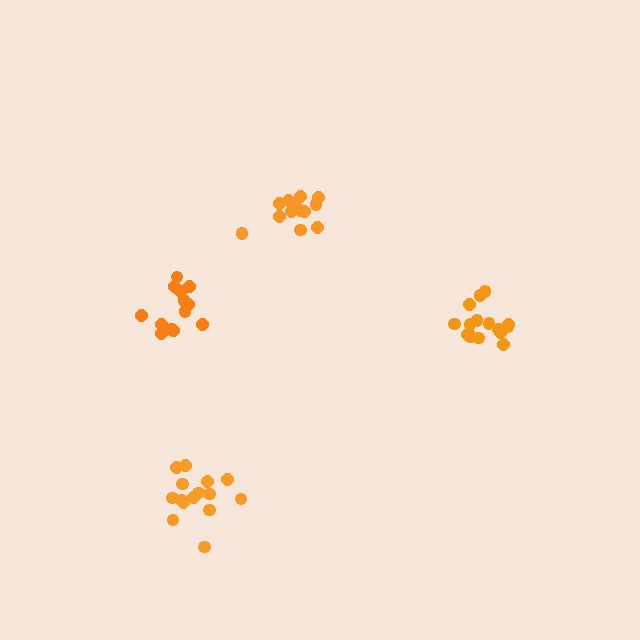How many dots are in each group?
Group 1: 13 dots, Group 2: 16 dots, Group 3: 14 dots, Group 4: 15 dots (58 total).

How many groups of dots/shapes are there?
There are 4 groups.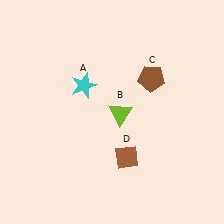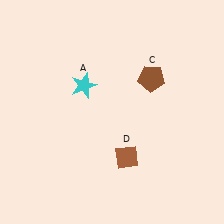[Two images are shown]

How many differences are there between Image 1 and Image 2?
There is 1 difference between the two images.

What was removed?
The lime triangle (B) was removed in Image 2.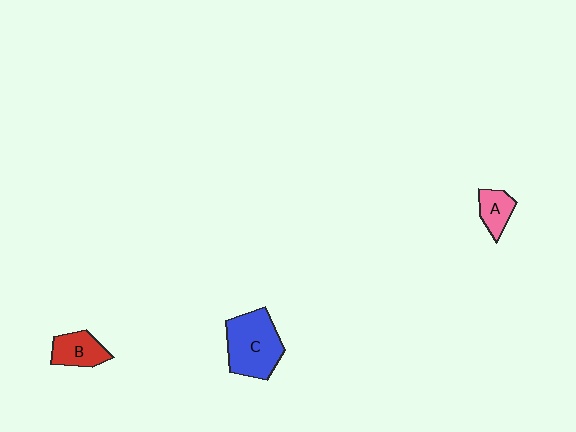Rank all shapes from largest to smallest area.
From largest to smallest: C (blue), B (red), A (pink).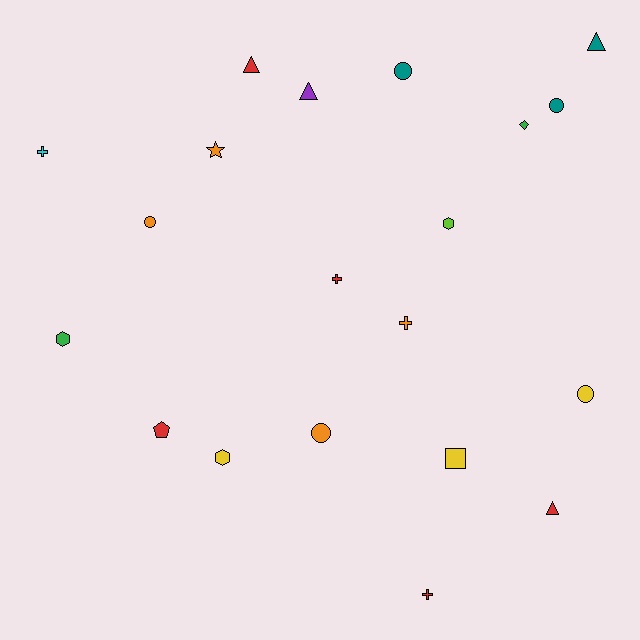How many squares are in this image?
There is 1 square.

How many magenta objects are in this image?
There are no magenta objects.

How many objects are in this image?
There are 20 objects.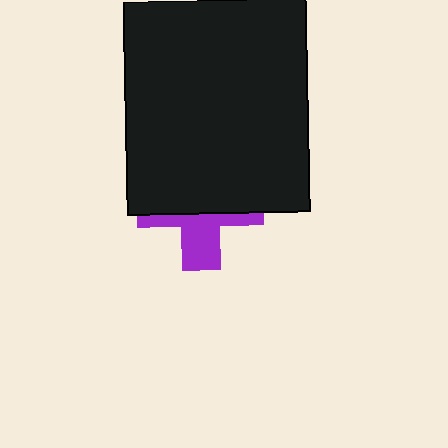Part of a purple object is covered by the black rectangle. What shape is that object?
It is a cross.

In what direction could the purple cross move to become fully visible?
The purple cross could move down. That would shift it out from behind the black rectangle entirely.